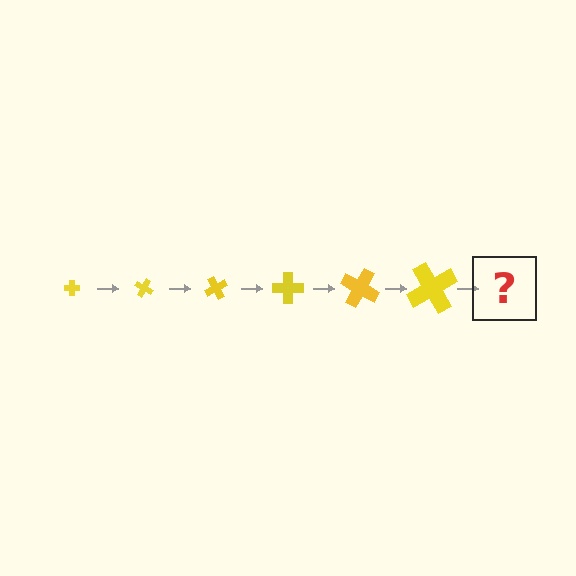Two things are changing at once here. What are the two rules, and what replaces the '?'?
The two rules are that the cross grows larger each step and it rotates 30 degrees each step. The '?' should be a cross, larger than the previous one and rotated 180 degrees from the start.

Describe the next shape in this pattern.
It should be a cross, larger than the previous one and rotated 180 degrees from the start.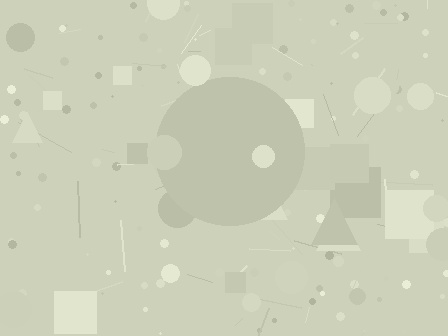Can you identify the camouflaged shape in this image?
The camouflaged shape is a circle.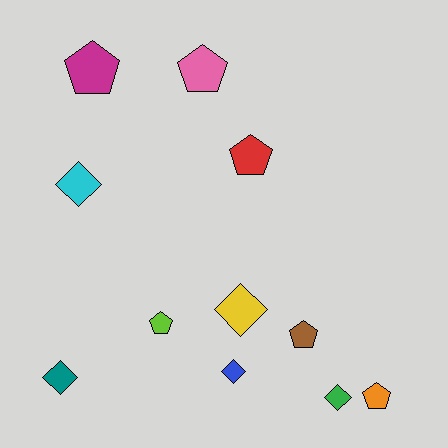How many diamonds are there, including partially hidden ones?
There are 5 diamonds.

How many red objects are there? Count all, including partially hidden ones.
There is 1 red object.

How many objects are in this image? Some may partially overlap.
There are 11 objects.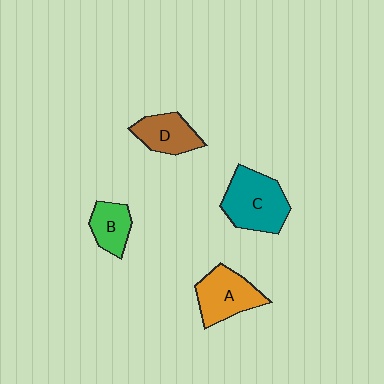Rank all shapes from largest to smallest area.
From largest to smallest: C (teal), A (orange), D (brown), B (green).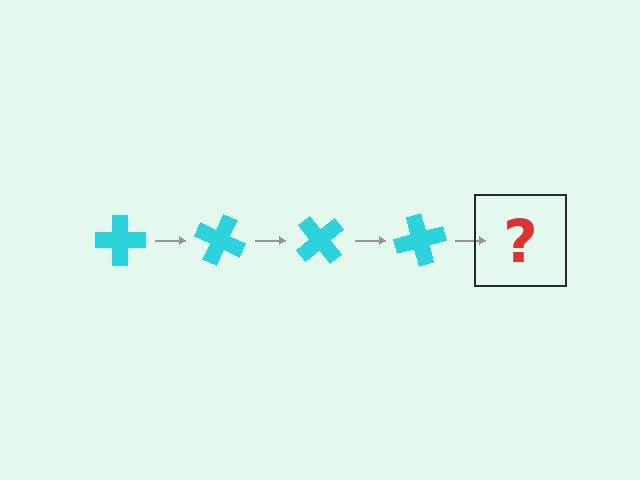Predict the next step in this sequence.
The next step is a cyan cross rotated 100 degrees.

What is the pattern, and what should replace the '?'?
The pattern is that the cross rotates 25 degrees each step. The '?' should be a cyan cross rotated 100 degrees.